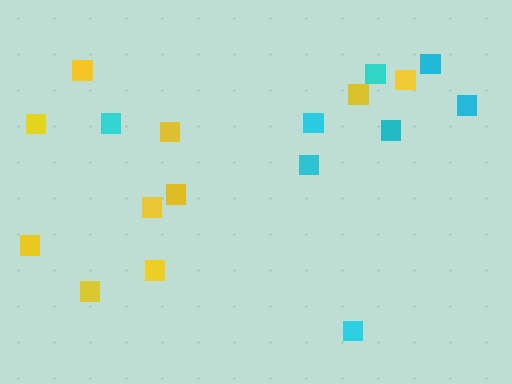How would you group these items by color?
There are 2 groups: one group of cyan squares (8) and one group of yellow squares (10).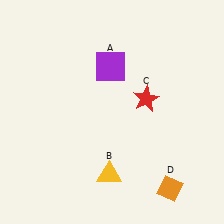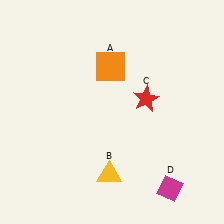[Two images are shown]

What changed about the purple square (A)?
In Image 1, A is purple. In Image 2, it changed to orange.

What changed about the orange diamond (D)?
In Image 1, D is orange. In Image 2, it changed to magenta.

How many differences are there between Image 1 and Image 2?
There are 2 differences between the two images.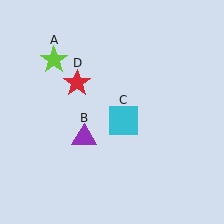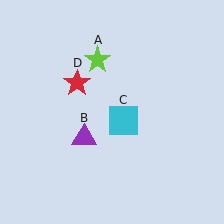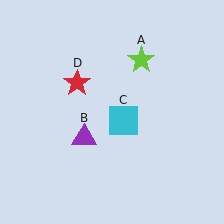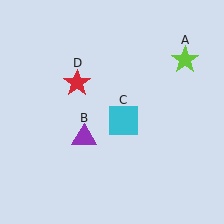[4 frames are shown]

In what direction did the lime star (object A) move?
The lime star (object A) moved right.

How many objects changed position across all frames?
1 object changed position: lime star (object A).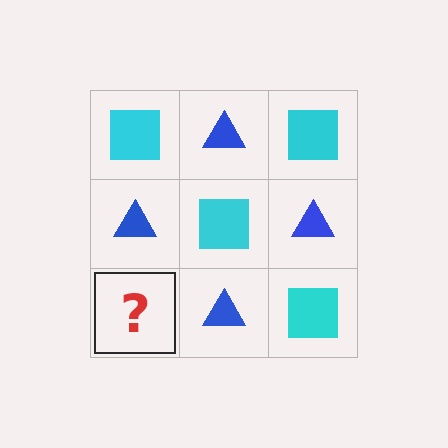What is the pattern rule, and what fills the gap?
The rule is that it alternates cyan square and blue triangle in a checkerboard pattern. The gap should be filled with a cyan square.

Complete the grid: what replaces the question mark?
The question mark should be replaced with a cyan square.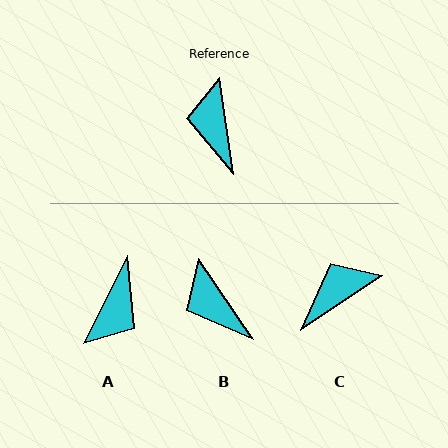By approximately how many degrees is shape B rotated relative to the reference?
Approximately 26 degrees counter-clockwise.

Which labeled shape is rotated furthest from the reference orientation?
A, about 145 degrees away.